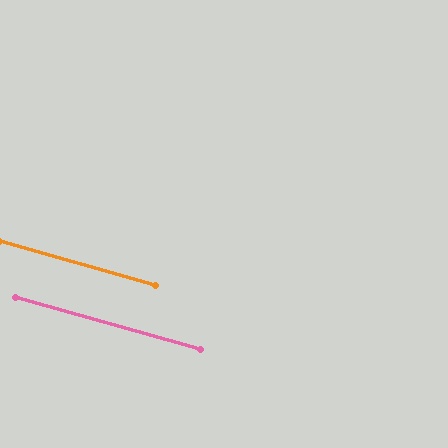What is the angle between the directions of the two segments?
Approximately 0 degrees.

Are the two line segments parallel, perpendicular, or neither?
Parallel — their directions differ by only 0.2°.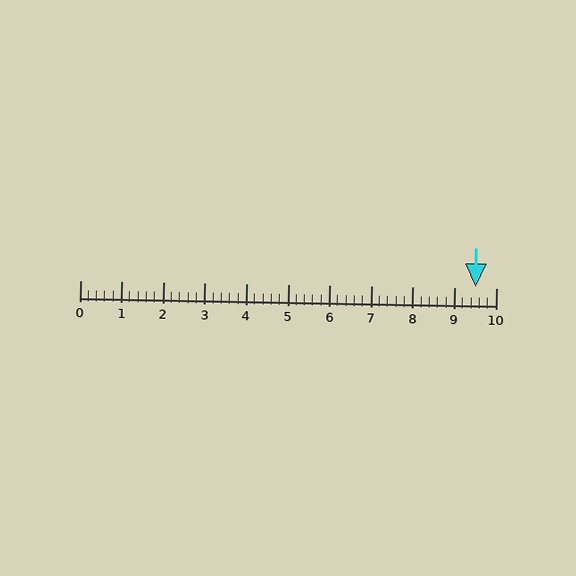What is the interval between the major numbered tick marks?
The major tick marks are spaced 1 units apart.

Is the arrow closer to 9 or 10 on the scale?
The arrow is closer to 10.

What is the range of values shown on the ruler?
The ruler shows values from 0 to 10.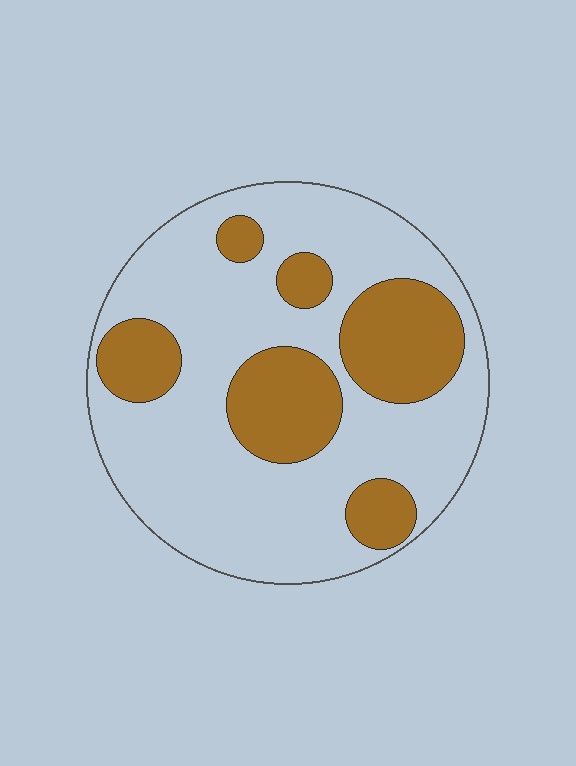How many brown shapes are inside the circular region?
6.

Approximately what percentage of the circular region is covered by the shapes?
Approximately 30%.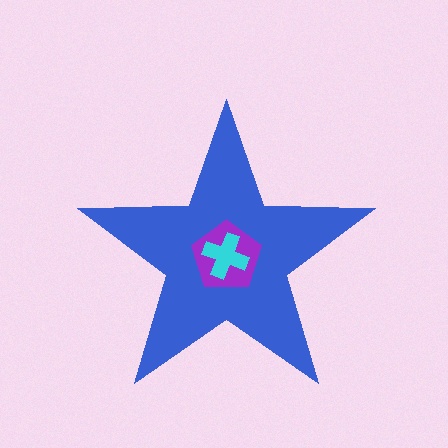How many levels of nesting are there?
3.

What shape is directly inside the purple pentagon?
The cyan cross.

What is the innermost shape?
The cyan cross.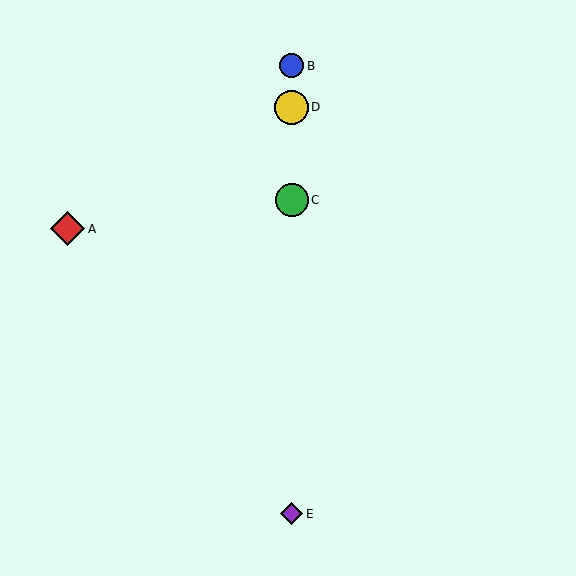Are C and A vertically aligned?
No, C is at x≈292 and A is at x≈68.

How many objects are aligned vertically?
4 objects (B, C, D, E) are aligned vertically.